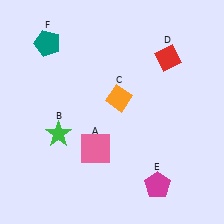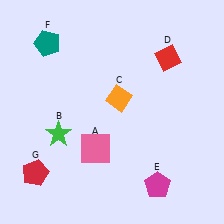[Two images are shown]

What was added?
A red pentagon (G) was added in Image 2.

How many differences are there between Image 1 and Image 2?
There is 1 difference between the two images.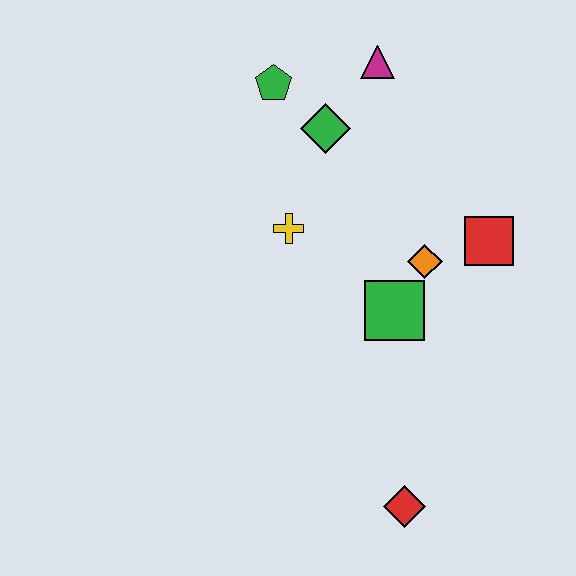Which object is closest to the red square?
The orange diamond is closest to the red square.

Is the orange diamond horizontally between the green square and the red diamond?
No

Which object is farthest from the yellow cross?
The red diamond is farthest from the yellow cross.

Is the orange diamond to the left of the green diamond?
No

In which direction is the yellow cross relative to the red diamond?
The yellow cross is above the red diamond.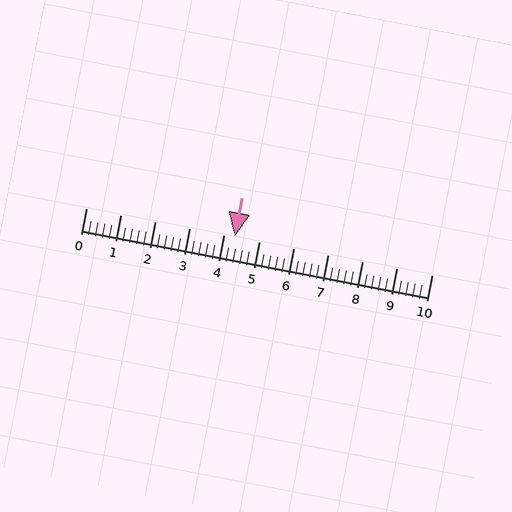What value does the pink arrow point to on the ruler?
The pink arrow points to approximately 4.3.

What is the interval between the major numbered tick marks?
The major tick marks are spaced 1 units apart.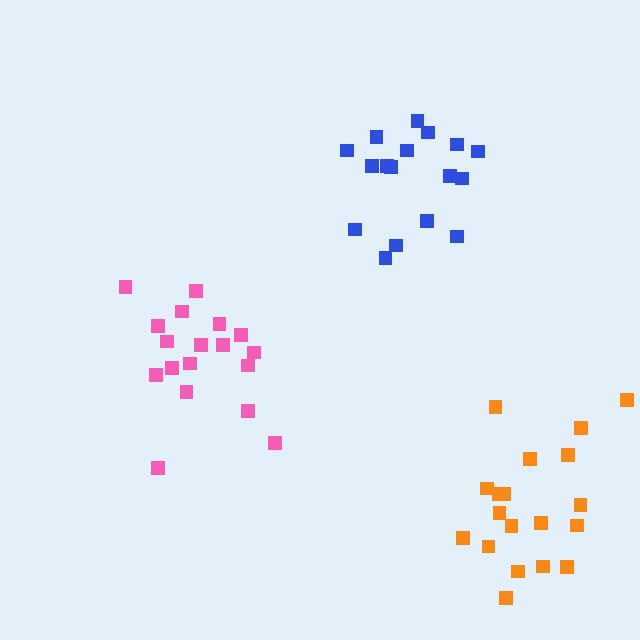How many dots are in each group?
Group 1: 18 dots, Group 2: 17 dots, Group 3: 19 dots (54 total).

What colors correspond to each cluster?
The clusters are colored: pink, blue, orange.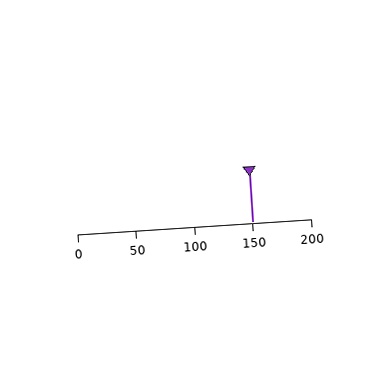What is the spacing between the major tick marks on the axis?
The major ticks are spaced 50 apart.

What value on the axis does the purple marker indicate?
The marker indicates approximately 150.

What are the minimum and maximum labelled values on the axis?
The axis runs from 0 to 200.